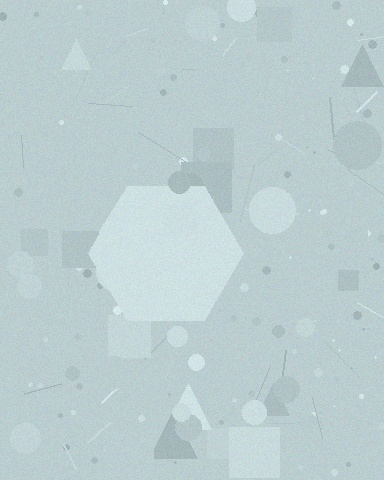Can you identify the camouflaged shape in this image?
The camouflaged shape is a hexagon.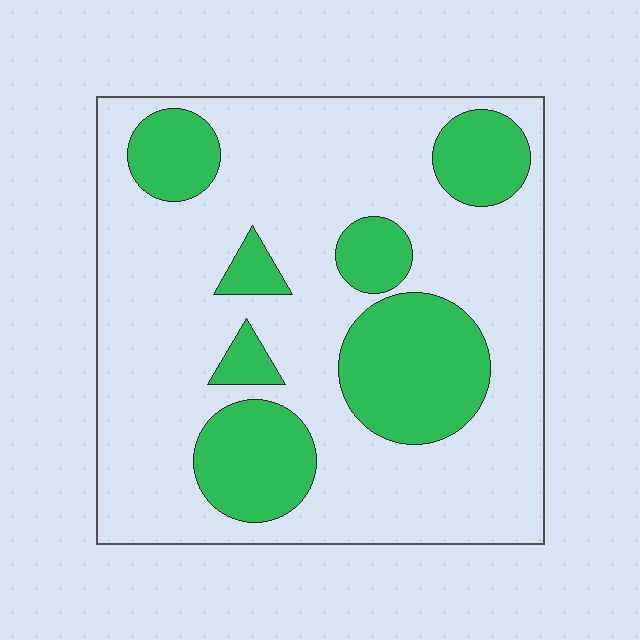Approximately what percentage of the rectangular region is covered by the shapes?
Approximately 25%.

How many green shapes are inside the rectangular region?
7.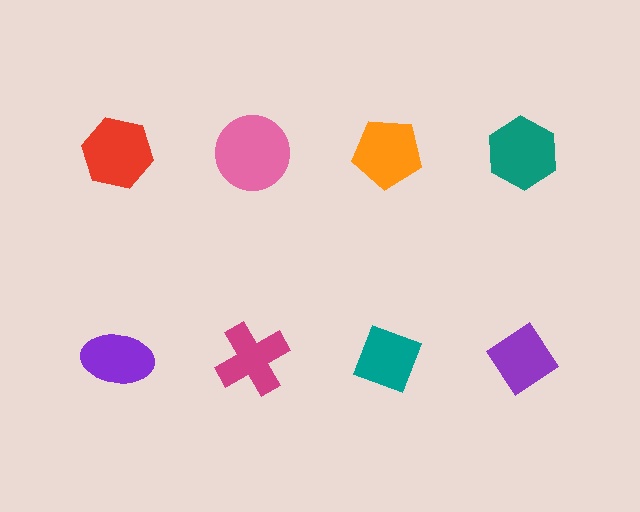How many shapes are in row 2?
4 shapes.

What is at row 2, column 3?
A teal diamond.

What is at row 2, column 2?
A magenta cross.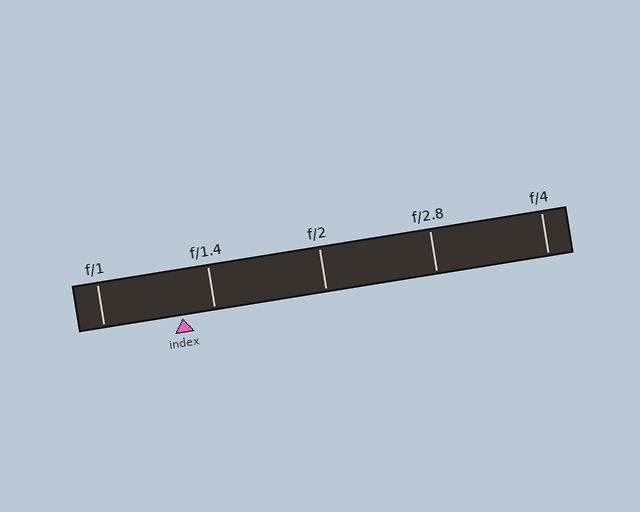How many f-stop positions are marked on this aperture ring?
There are 5 f-stop positions marked.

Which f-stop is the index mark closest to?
The index mark is closest to f/1.4.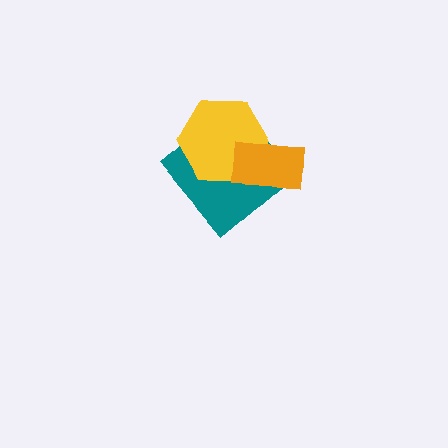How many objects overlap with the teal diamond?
2 objects overlap with the teal diamond.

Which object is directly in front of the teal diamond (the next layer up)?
The yellow hexagon is directly in front of the teal diamond.